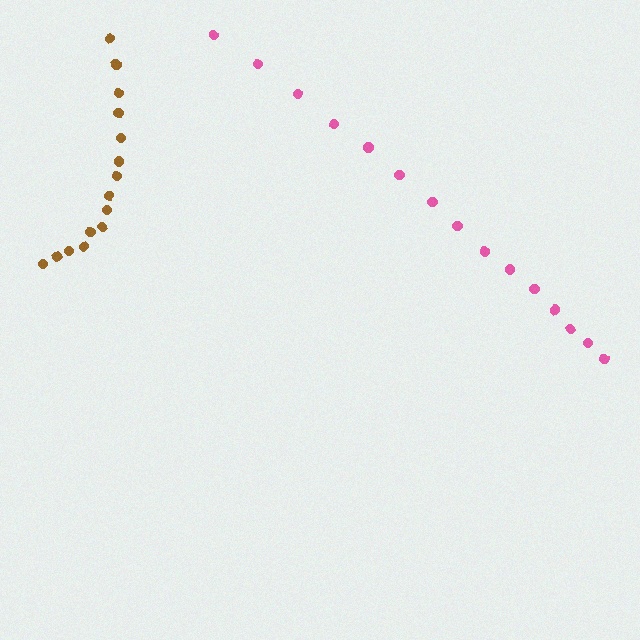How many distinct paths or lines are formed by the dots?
There are 2 distinct paths.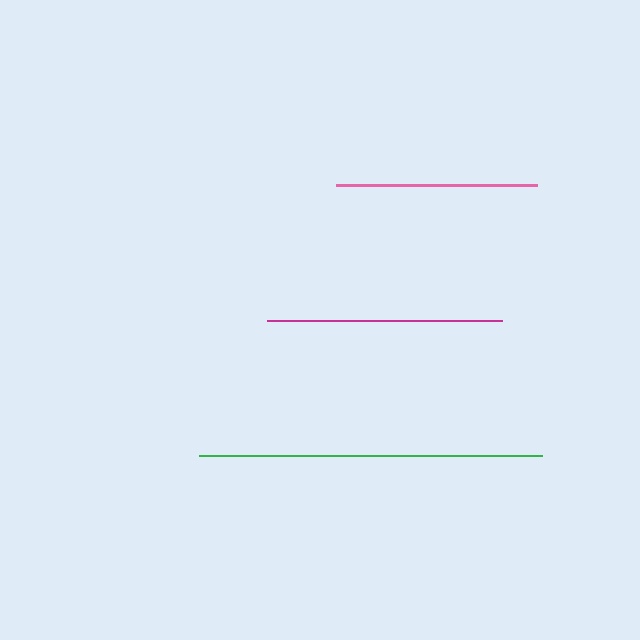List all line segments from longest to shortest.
From longest to shortest: green, magenta, pink.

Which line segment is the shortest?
The pink line is the shortest at approximately 201 pixels.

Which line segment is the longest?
The green line is the longest at approximately 343 pixels.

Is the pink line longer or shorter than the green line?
The green line is longer than the pink line.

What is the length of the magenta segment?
The magenta segment is approximately 235 pixels long.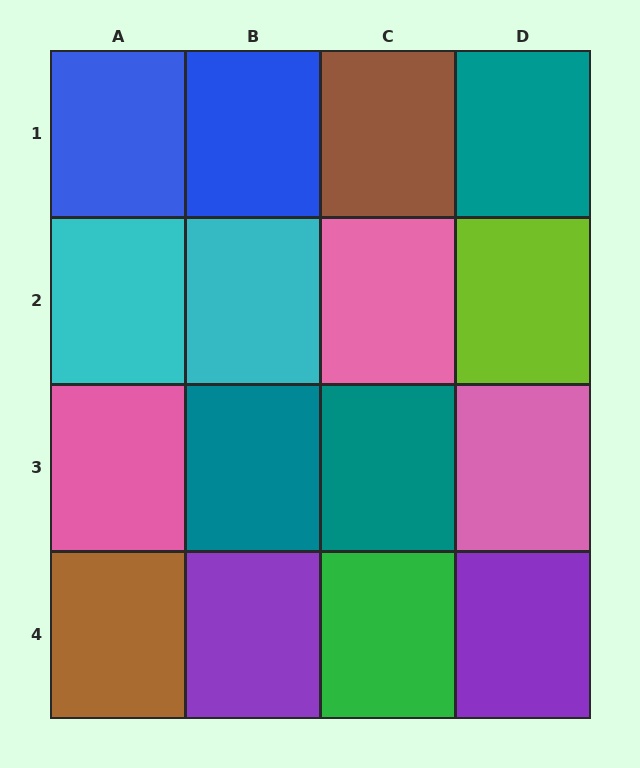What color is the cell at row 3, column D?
Pink.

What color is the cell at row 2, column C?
Pink.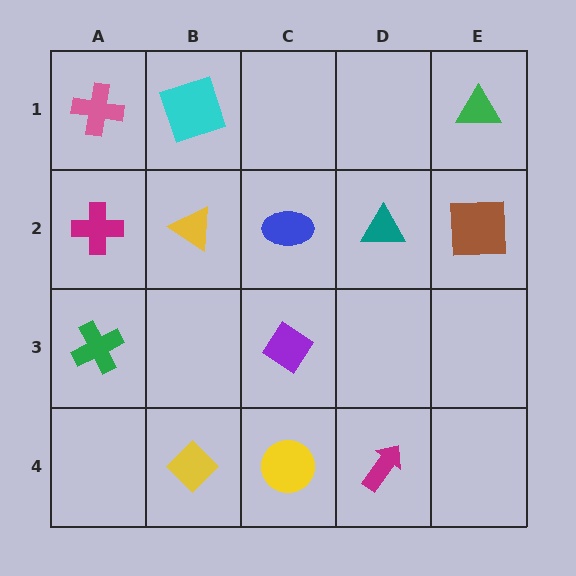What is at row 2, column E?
A brown square.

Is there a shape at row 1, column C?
No, that cell is empty.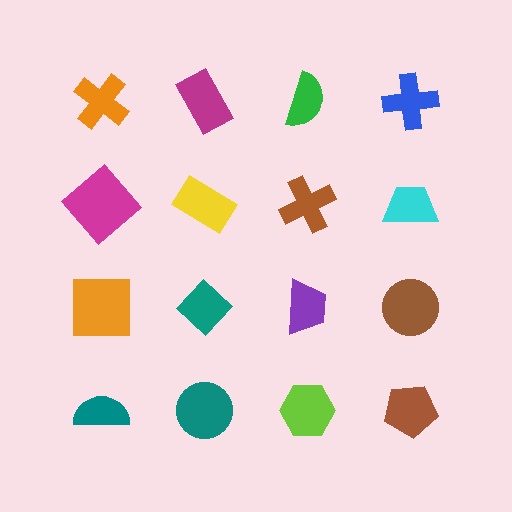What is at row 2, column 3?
A brown cross.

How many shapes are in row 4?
4 shapes.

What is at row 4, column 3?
A lime hexagon.